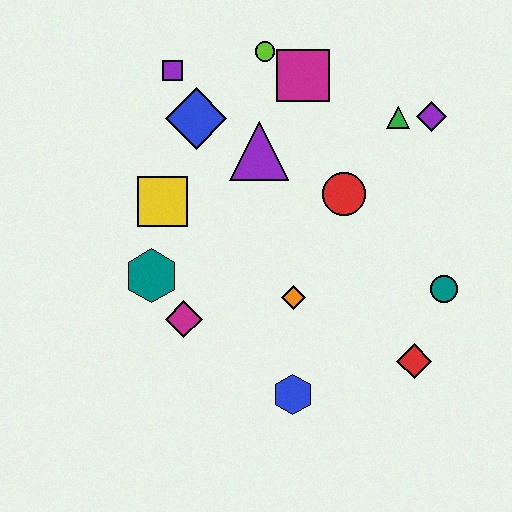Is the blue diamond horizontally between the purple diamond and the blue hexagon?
No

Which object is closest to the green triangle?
The purple diamond is closest to the green triangle.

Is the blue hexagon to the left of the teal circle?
Yes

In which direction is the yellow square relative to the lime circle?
The yellow square is below the lime circle.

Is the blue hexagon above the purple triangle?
No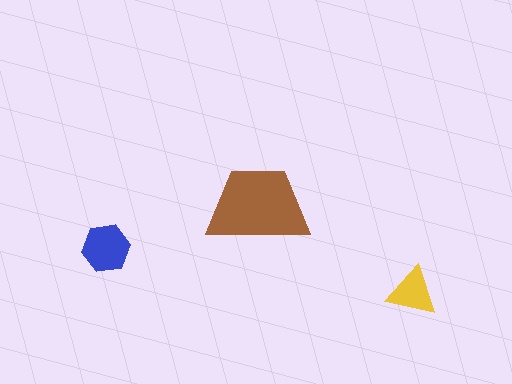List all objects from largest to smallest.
The brown trapezoid, the blue hexagon, the yellow triangle.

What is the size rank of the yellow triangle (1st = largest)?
3rd.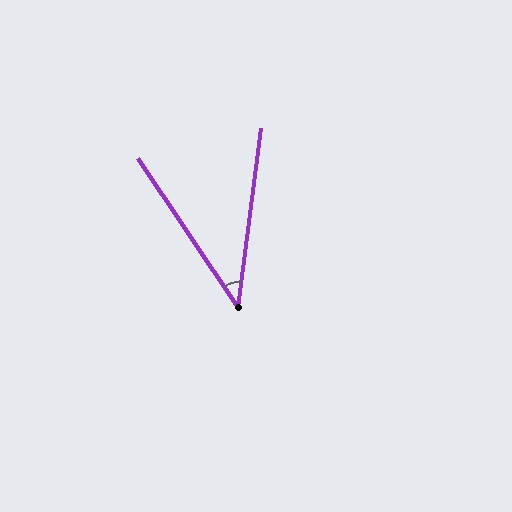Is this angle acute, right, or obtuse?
It is acute.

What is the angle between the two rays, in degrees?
Approximately 41 degrees.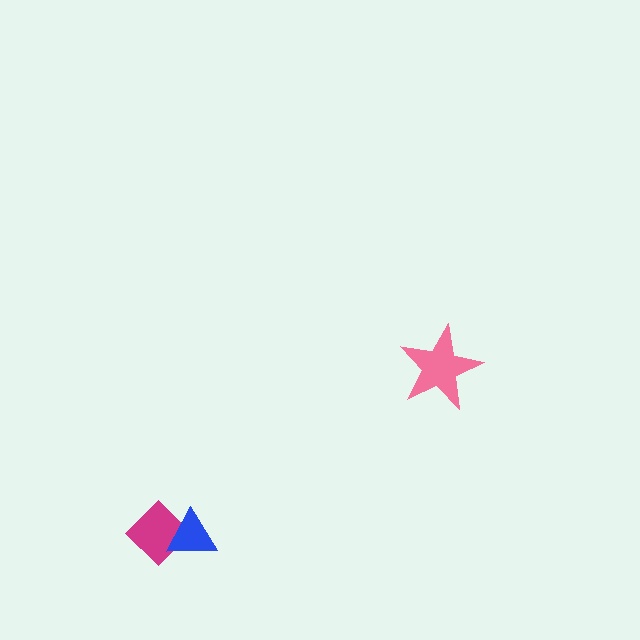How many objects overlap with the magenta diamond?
1 object overlaps with the magenta diamond.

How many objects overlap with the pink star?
0 objects overlap with the pink star.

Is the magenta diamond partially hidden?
Yes, it is partially covered by another shape.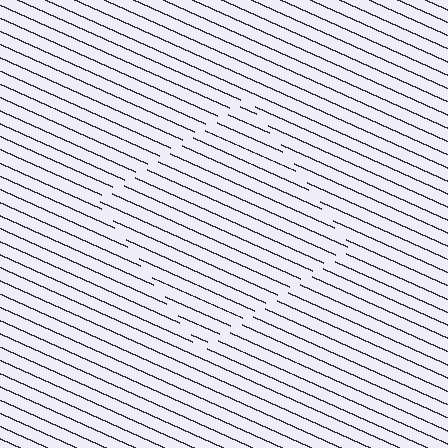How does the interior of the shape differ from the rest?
The interior of the shape contains the same grating, shifted by half a period — the contour is defined by the phase discontinuity where line-ends from the inner and outer gratings abut.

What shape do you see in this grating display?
An illusory square. The interior of the shape contains the same grating, shifted by half a period — the contour is defined by the phase discontinuity where line-ends from the inner and outer gratings abut.